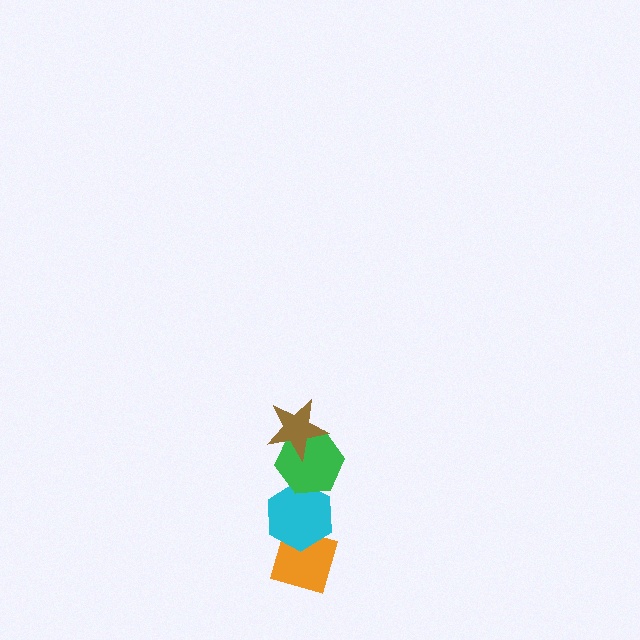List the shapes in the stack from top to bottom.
From top to bottom: the brown star, the green hexagon, the cyan hexagon, the orange diamond.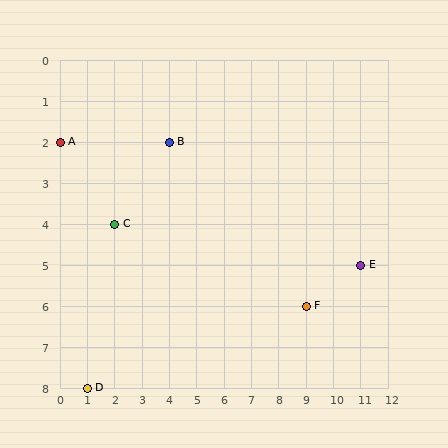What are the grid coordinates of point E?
Point E is at grid coordinates (11, 5).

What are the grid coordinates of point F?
Point F is at grid coordinates (9, 6).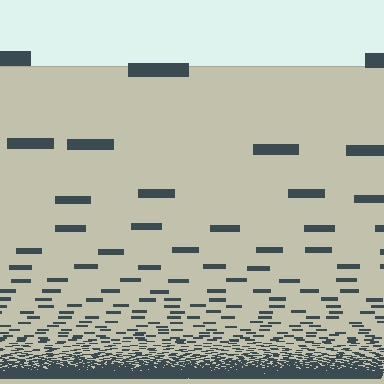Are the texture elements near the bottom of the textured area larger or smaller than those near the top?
Smaller. The gradient is inverted — elements near the bottom are smaller and denser.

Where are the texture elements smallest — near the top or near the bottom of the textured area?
Near the bottom.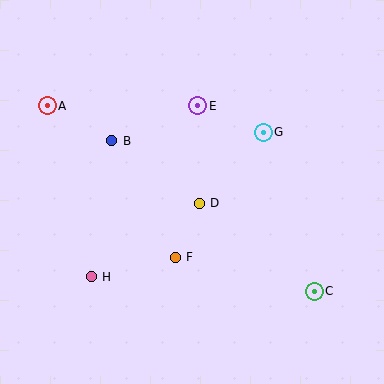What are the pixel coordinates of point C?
Point C is at (314, 291).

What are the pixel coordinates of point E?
Point E is at (197, 106).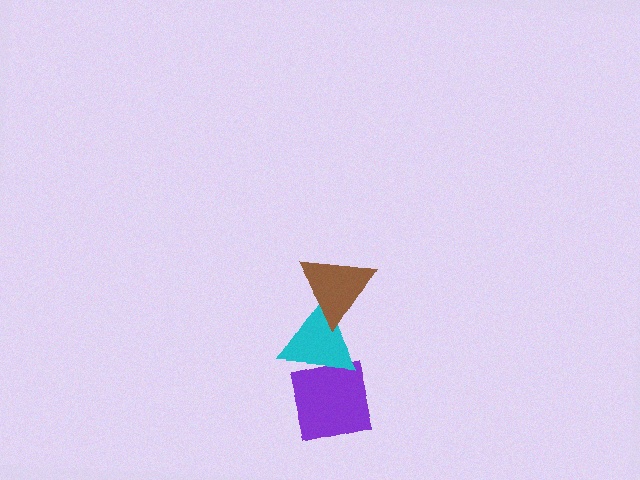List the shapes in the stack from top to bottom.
From top to bottom: the brown triangle, the cyan triangle, the purple square.